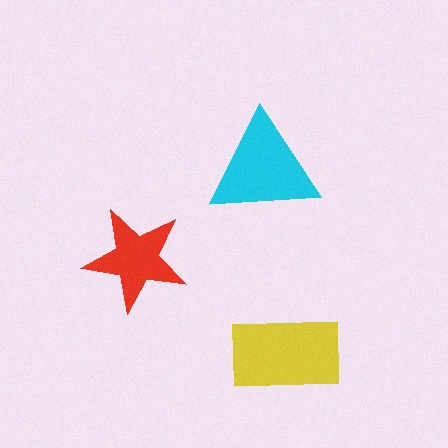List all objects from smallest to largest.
The red star, the cyan triangle, the yellow rectangle.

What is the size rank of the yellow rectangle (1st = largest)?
1st.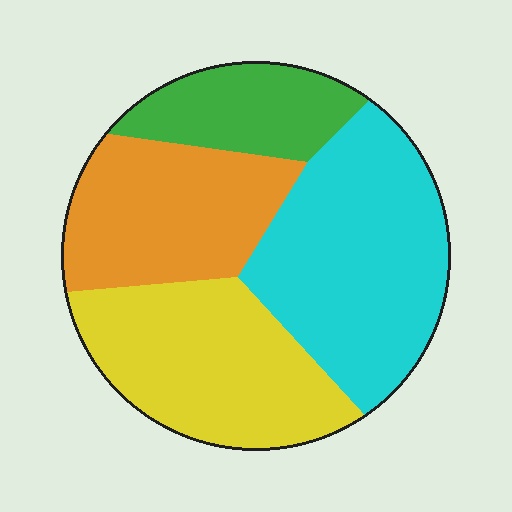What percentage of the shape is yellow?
Yellow covers around 30% of the shape.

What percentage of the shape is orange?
Orange takes up between a sixth and a third of the shape.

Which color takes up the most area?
Cyan, at roughly 35%.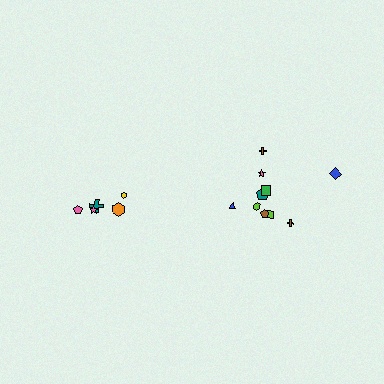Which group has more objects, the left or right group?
The right group.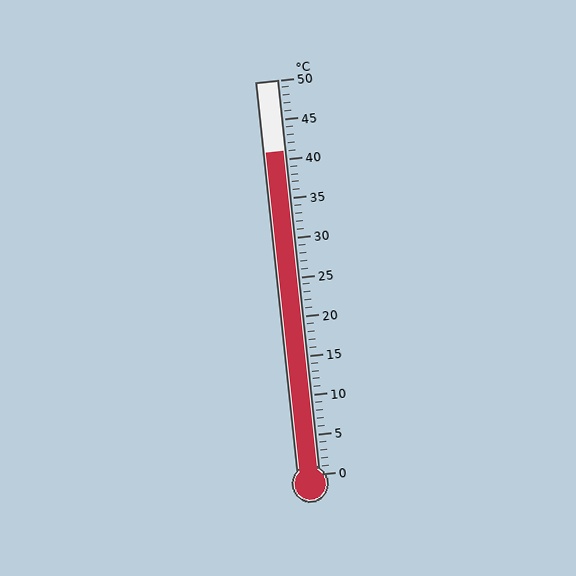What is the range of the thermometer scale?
The thermometer scale ranges from 0°C to 50°C.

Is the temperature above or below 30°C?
The temperature is above 30°C.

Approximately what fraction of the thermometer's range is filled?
The thermometer is filled to approximately 80% of its range.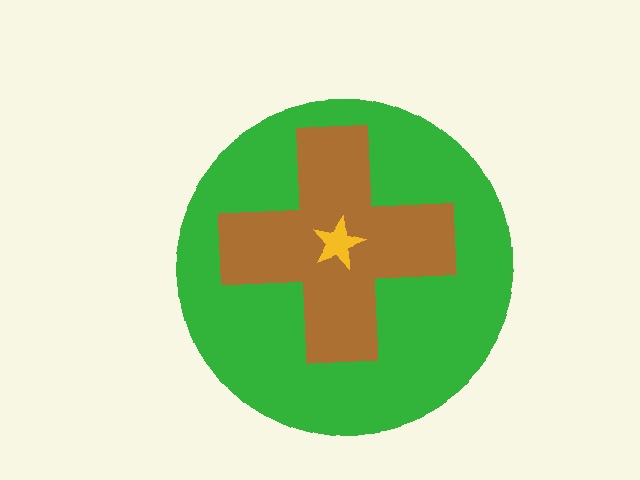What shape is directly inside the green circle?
The brown cross.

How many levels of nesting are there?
3.